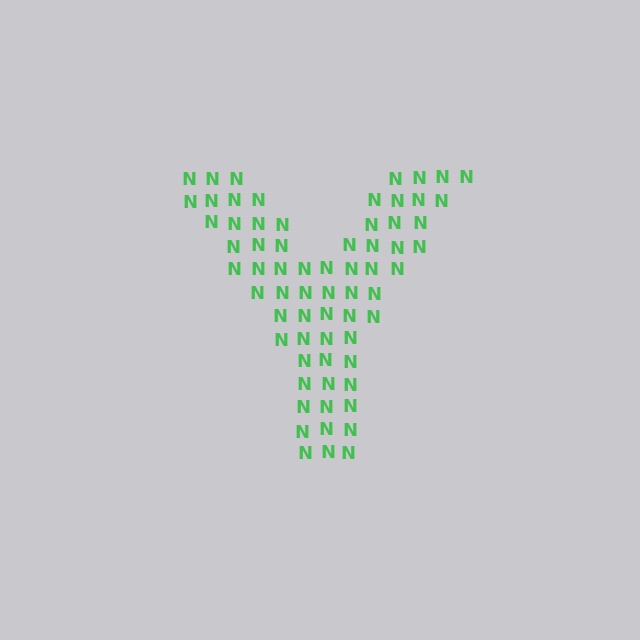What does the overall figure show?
The overall figure shows the letter Y.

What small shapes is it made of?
It is made of small letter N's.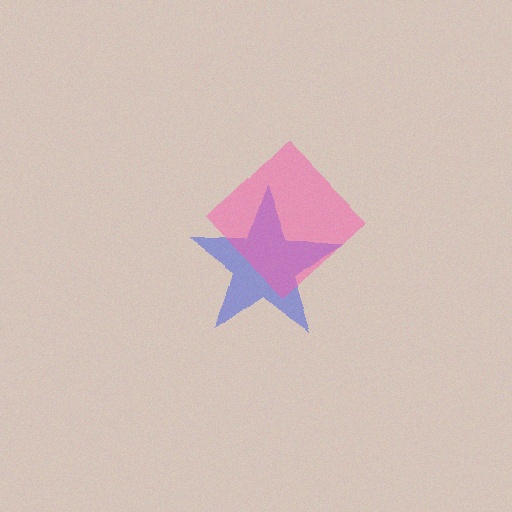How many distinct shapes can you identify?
There are 2 distinct shapes: a blue star, a pink diamond.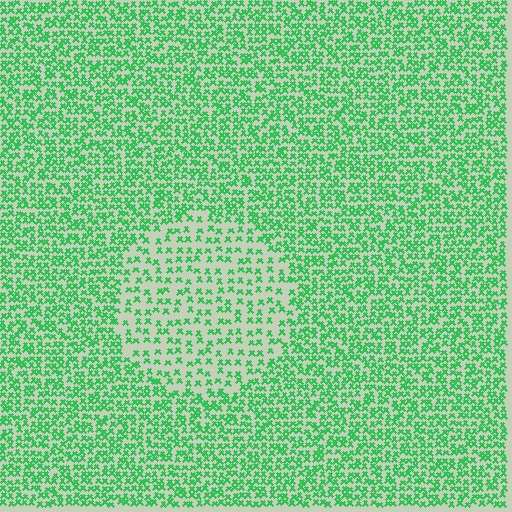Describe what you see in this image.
The image contains small green elements arranged at two different densities. A circle-shaped region is visible where the elements are less densely packed than the surrounding area.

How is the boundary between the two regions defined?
The boundary is defined by a change in element density (approximately 2.0x ratio). All elements are the same color, size, and shape.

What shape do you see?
I see a circle.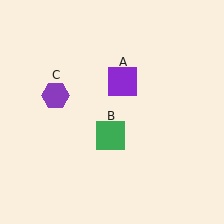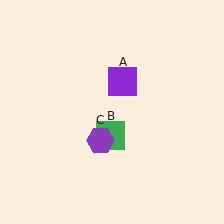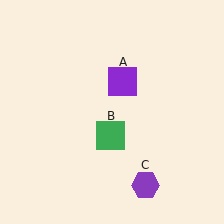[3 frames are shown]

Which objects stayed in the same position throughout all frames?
Purple square (object A) and green square (object B) remained stationary.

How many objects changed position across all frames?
1 object changed position: purple hexagon (object C).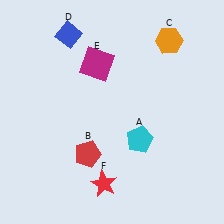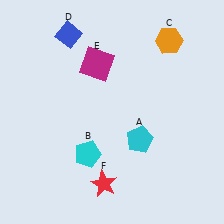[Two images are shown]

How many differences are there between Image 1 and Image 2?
There is 1 difference between the two images.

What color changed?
The pentagon (B) changed from red in Image 1 to cyan in Image 2.